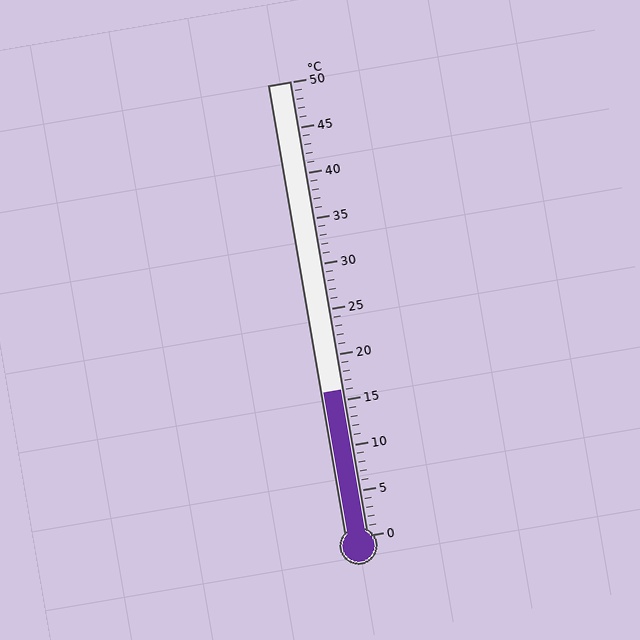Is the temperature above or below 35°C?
The temperature is below 35°C.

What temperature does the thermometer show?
The thermometer shows approximately 16°C.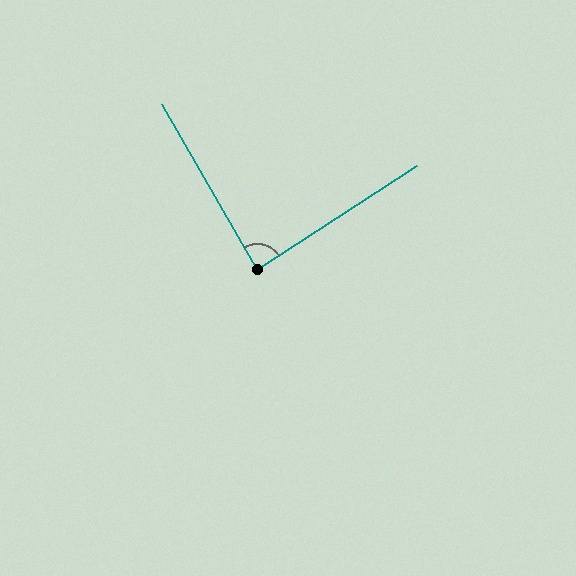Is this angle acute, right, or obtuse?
It is approximately a right angle.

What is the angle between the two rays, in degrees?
Approximately 87 degrees.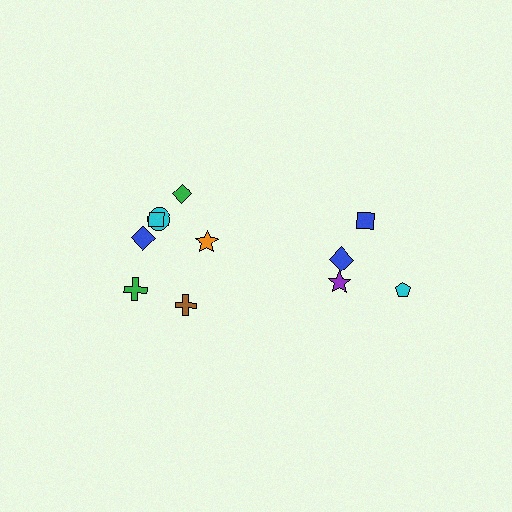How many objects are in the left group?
There are 7 objects.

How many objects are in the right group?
There are 4 objects.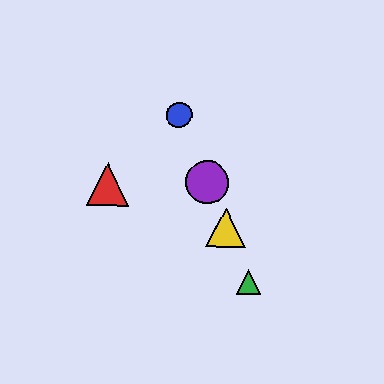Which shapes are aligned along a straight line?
The blue circle, the green triangle, the yellow triangle, the purple circle are aligned along a straight line.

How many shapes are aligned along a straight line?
4 shapes (the blue circle, the green triangle, the yellow triangle, the purple circle) are aligned along a straight line.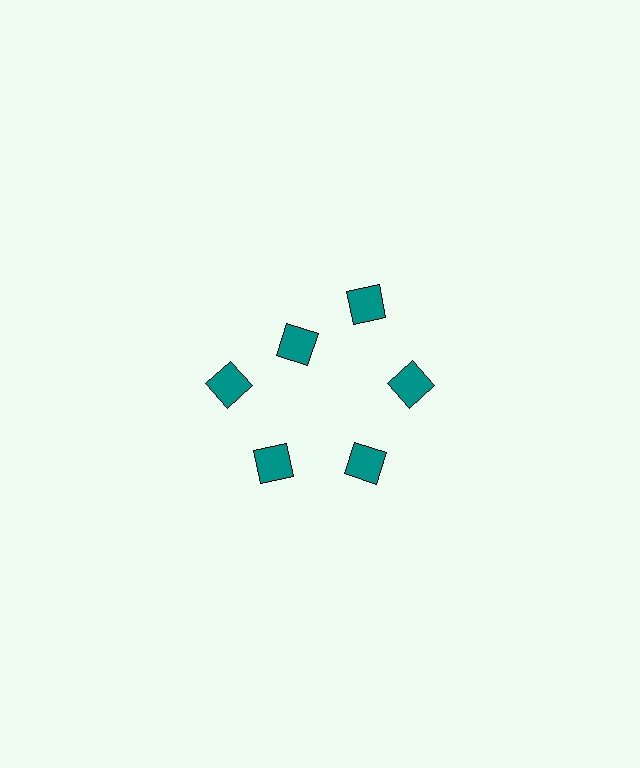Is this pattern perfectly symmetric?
No. The 6 teal diamonds are arranged in a ring, but one element near the 11 o'clock position is pulled inward toward the center, breaking the 6-fold rotational symmetry.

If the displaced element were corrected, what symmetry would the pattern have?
It would have 6-fold rotational symmetry — the pattern would map onto itself every 60 degrees.